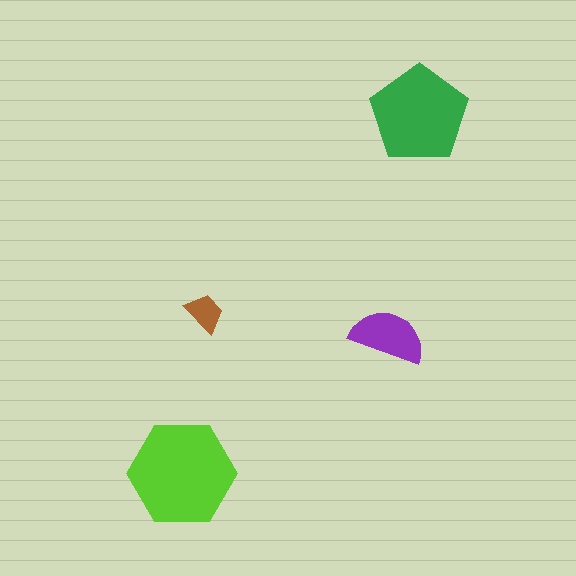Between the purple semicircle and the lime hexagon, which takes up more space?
The lime hexagon.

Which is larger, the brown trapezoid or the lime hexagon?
The lime hexagon.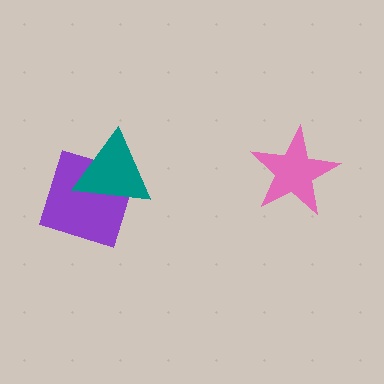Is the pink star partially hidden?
No, no other shape covers it.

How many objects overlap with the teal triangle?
1 object overlaps with the teal triangle.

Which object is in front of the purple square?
The teal triangle is in front of the purple square.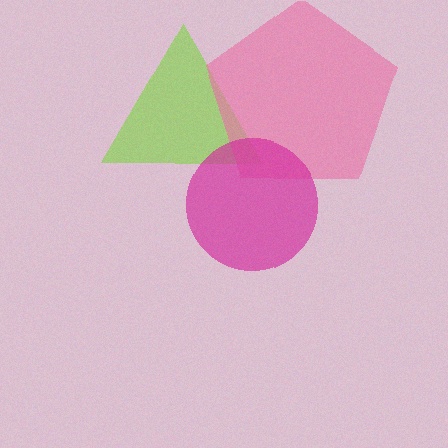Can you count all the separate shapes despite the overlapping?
Yes, there are 3 separate shapes.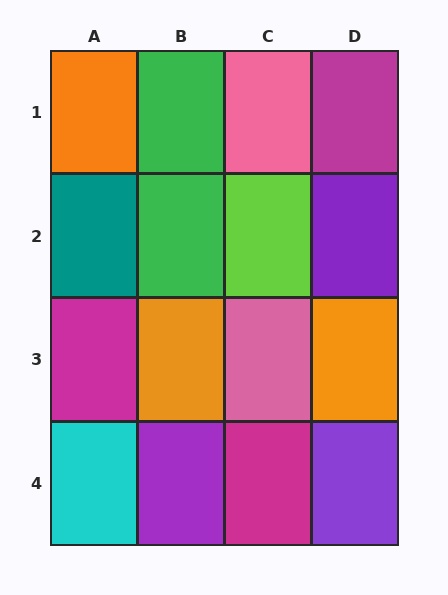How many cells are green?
2 cells are green.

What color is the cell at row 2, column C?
Lime.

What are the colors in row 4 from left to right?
Cyan, purple, magenta, purple.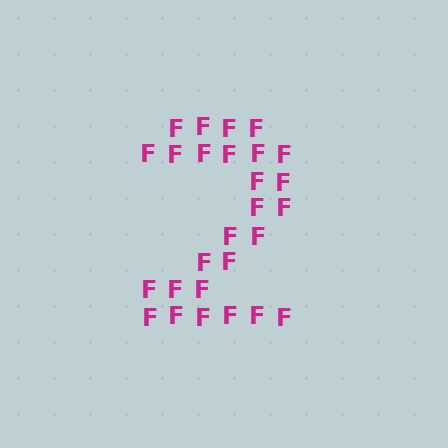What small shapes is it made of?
It is made of small letter F's.